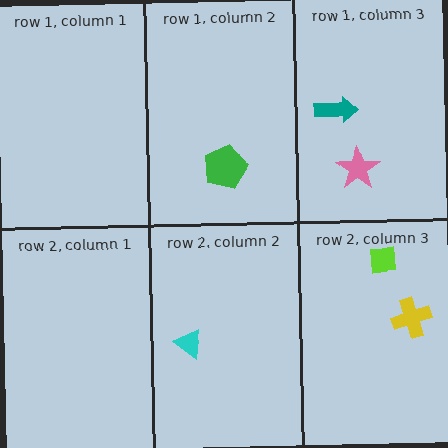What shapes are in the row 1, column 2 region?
The green pentagon.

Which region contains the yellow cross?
The row 2, column 3 region.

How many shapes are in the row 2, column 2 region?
1.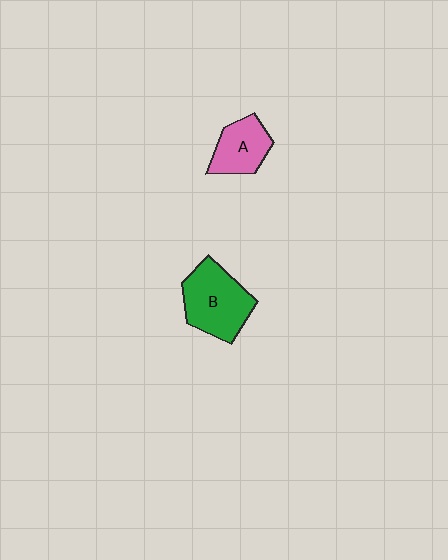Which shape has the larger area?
Shape B (green).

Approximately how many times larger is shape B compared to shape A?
Approximately 1.5 times.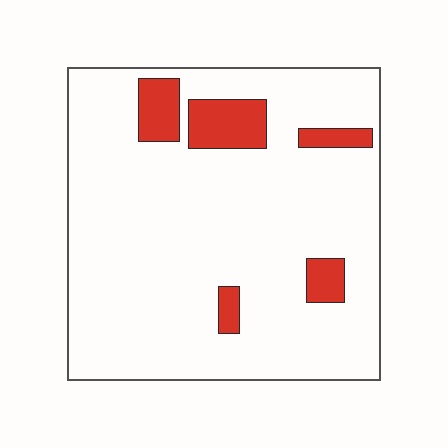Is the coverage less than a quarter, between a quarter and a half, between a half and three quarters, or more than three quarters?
Less than a quarter.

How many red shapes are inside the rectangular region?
5.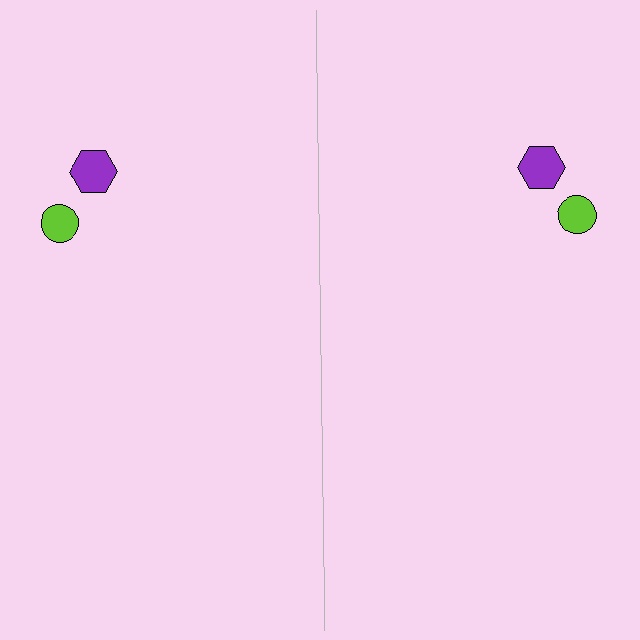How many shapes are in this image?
There are 4 shapes in this image.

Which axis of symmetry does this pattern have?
The pattern has a vertical axis of symmetry running through the center of the image.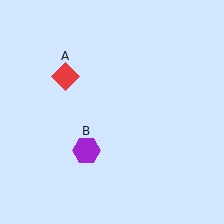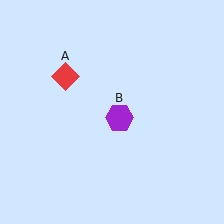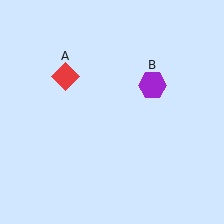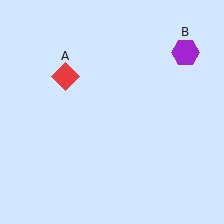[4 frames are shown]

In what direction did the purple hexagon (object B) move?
The purple hexagon (object B) moved up and to the right.